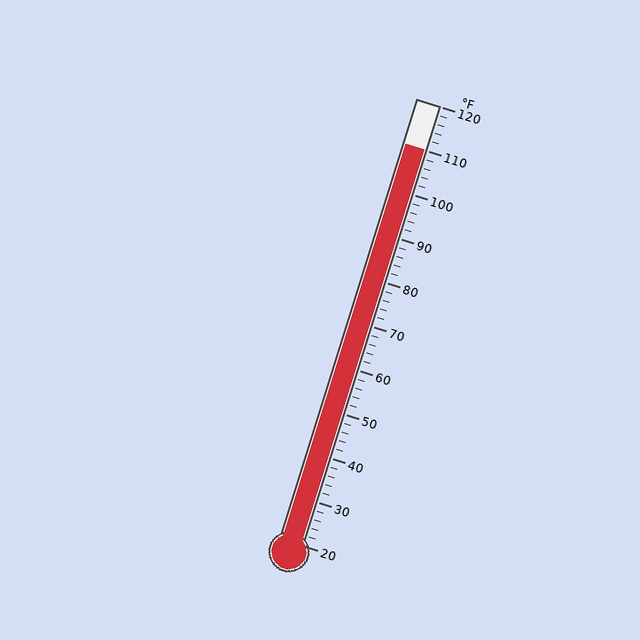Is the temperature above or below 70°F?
The temperature is above 70°F.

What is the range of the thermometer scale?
The thermometer scale ranges from 20°F to 120°F.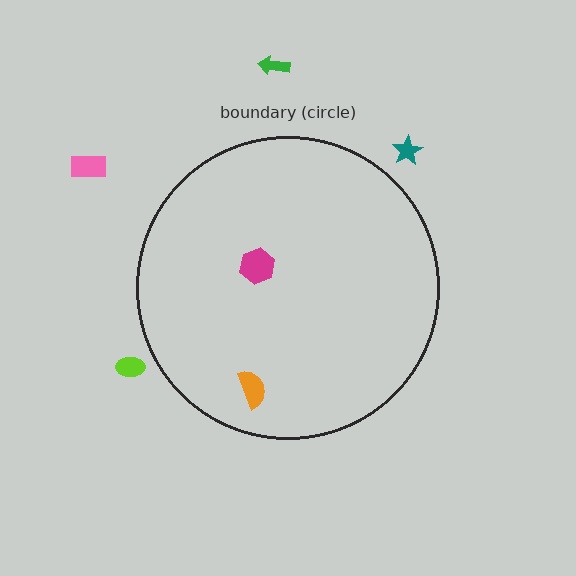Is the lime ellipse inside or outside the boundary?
Outside.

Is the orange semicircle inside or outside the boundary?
Inside.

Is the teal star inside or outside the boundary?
Outside.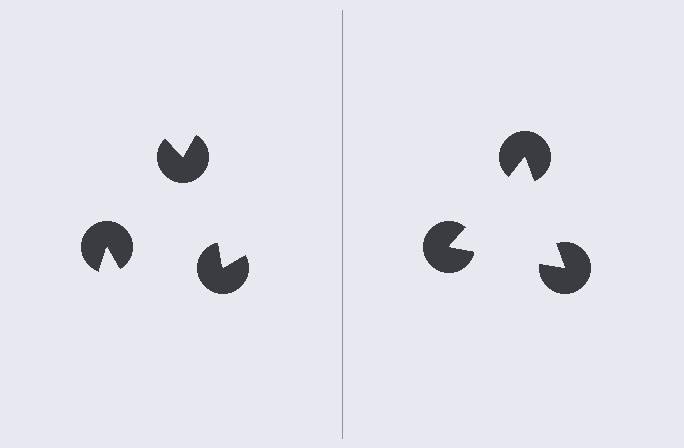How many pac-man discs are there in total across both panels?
6 — 3 on each side.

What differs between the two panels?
The pac-man discs are positioned identically on both sides; only the wedge orientations differ. On the right they align to a triangle; on the left they are misaligned.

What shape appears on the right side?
An illusory triangle.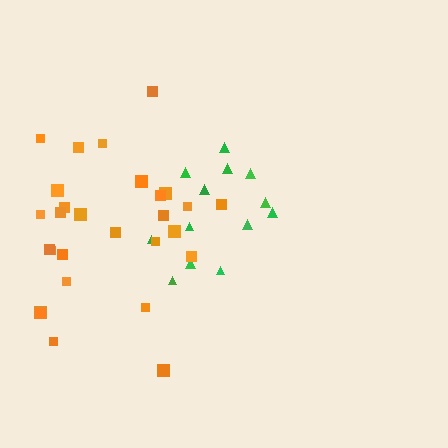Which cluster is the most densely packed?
Green.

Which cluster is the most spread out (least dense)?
Orange.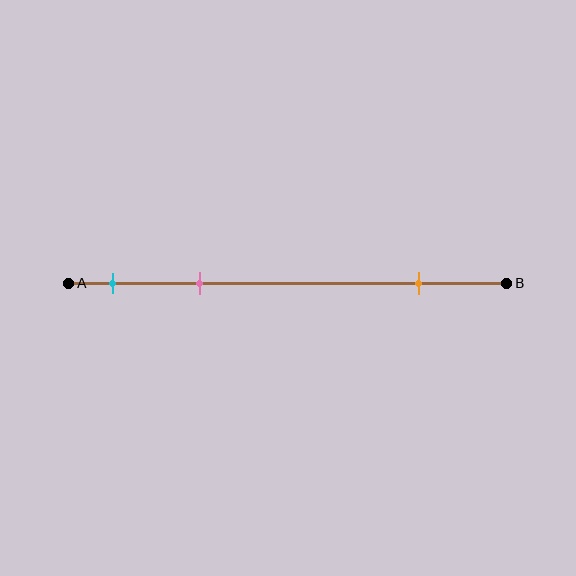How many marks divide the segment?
There are 3 marks dividing the segment.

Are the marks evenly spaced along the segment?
No, the marks are not evenly spaced.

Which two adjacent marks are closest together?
The cyan and pink marks are the closest adjacent pair.